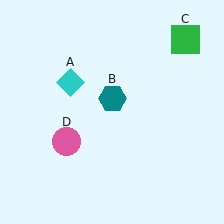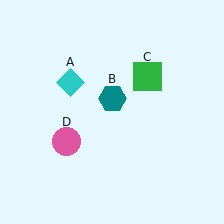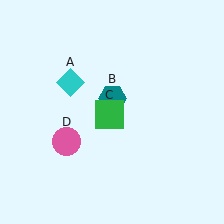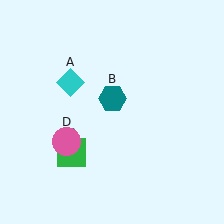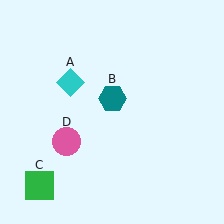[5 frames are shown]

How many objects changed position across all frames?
1 object changed position: green square (object C).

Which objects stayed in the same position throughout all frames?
Cyan diamond (object A) and teal hexagon (object B) and pink circle (object D) remained stationary.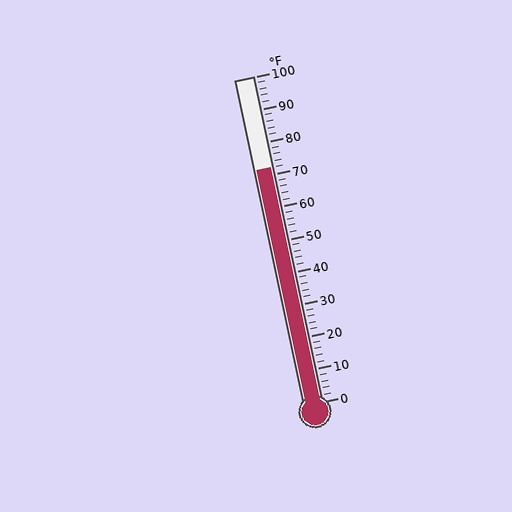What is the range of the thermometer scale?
The thermometer scale ranges from 0°F to 100°F.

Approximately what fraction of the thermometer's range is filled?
The thermometer is filled to approximately 70% of its range.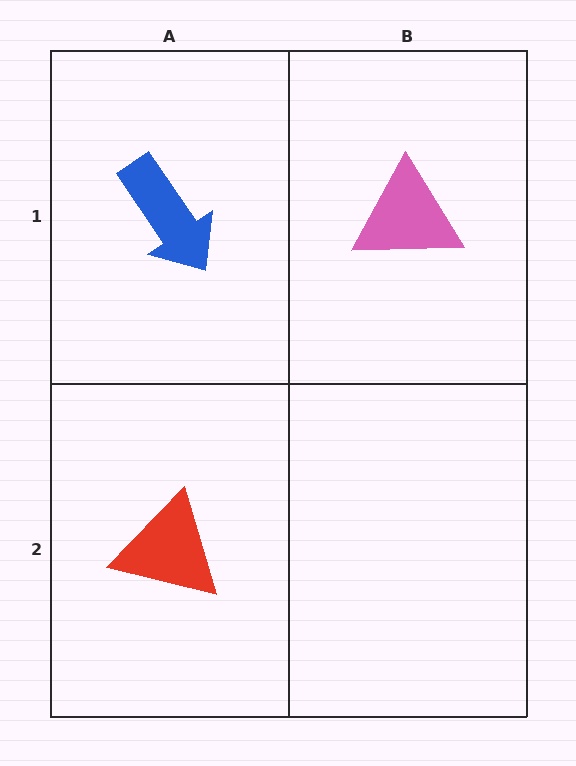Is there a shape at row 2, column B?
No, that cell is empty.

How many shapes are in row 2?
1 shape.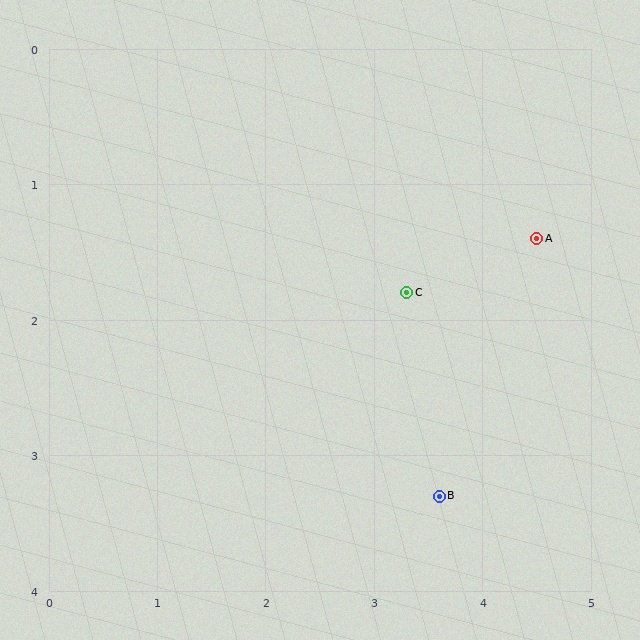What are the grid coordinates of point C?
Point C is at approximately (3.3, 1.8).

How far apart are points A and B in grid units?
Points A and B are about 2.1 grid units apart.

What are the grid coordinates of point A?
Point A is at approximately (4.5, 1.4).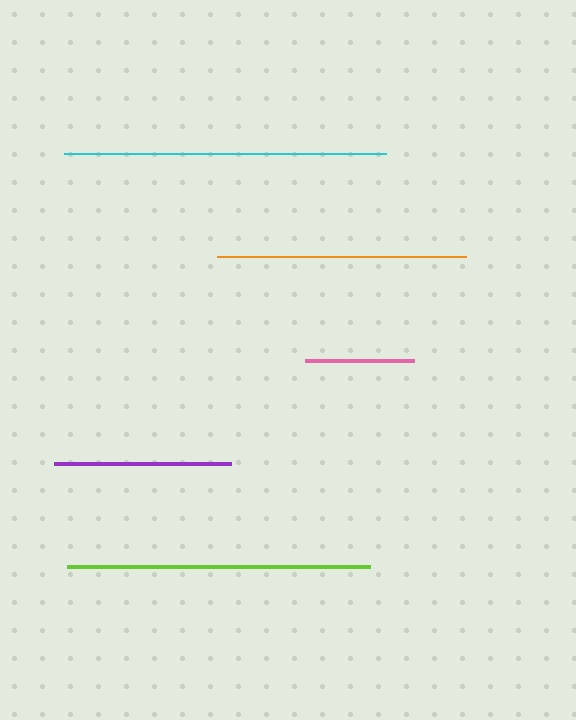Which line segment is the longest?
The cyan line is the longest at approximately 322 pixels.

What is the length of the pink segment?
The pink segment is approximately 110 pixels long.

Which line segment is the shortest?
The pink line is the shortest at approximately 110 pixels.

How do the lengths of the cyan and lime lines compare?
The cyan and lime lines are approximately the same length.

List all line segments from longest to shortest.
From longest to shortest: cyan, lime, orange, purple, pink.